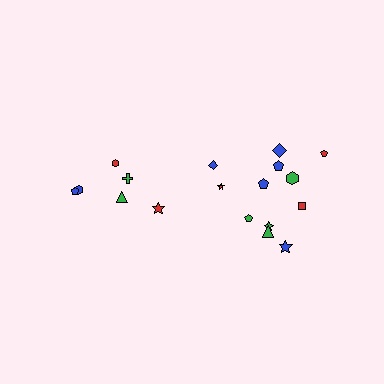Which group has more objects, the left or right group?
The right group.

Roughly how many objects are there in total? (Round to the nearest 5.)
Roughly 20 objects in total.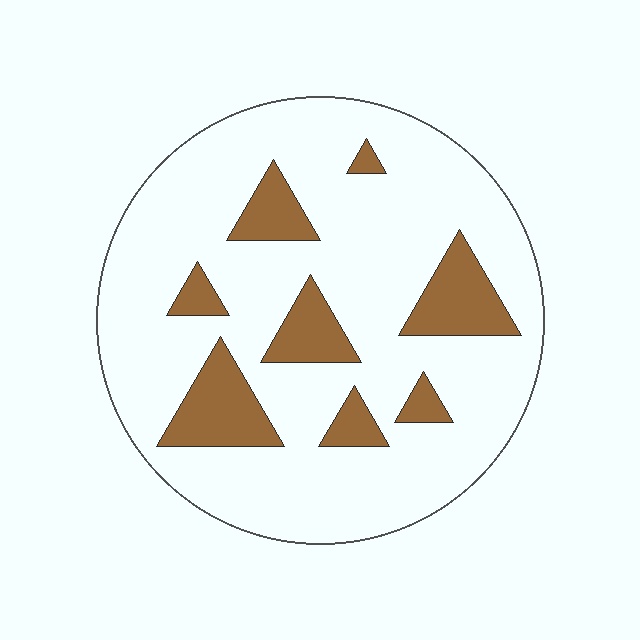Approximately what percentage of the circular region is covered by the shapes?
Approximately 20%.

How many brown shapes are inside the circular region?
8.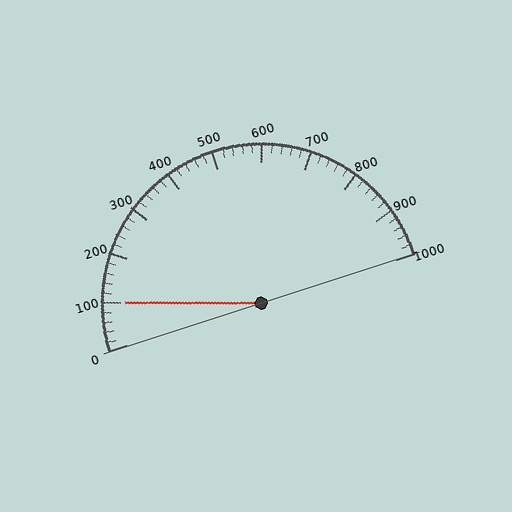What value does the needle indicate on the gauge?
The needle indicates approximately 100.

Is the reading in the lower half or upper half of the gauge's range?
The reading is in the lower half of the range (0 to 1000).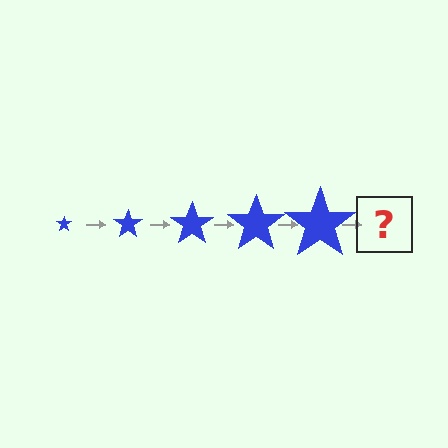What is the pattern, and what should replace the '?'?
The pattern is that the star gets progressively larger each step. The '?' should be a blue star, larger than the previous one.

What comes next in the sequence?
The next element should be a blue star, larger than the previous one.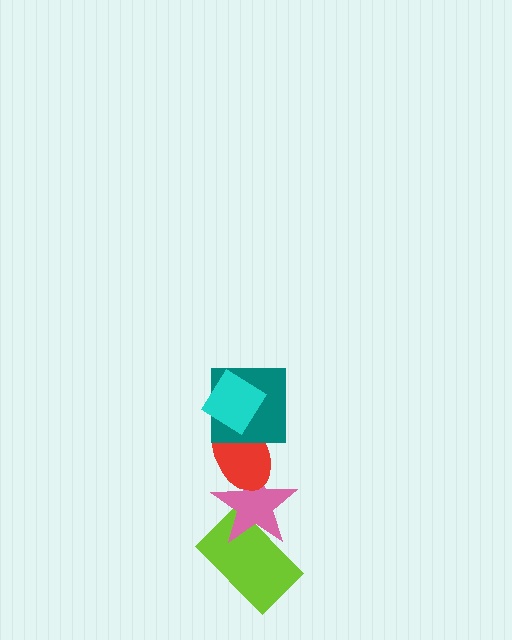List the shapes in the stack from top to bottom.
From top to bottom: the cyan diamond, the teal square, the red ellipse, the pink star, the lime rectangle.